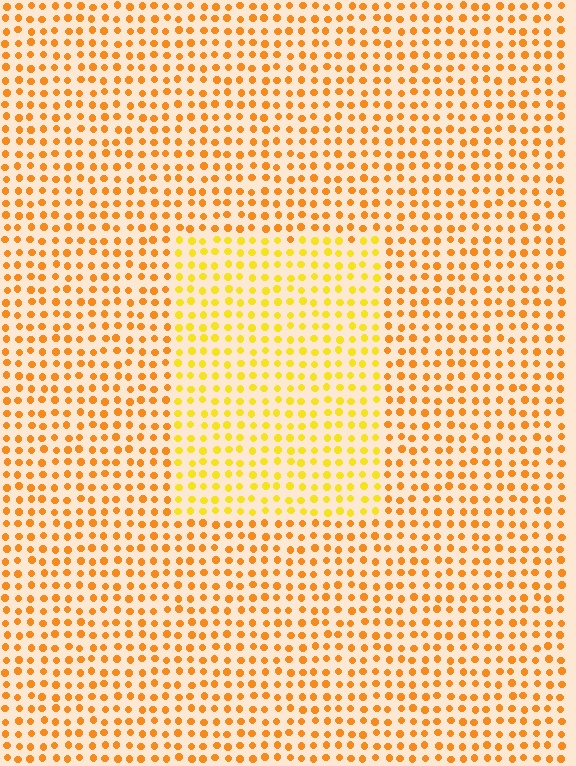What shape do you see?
I see a rectangle.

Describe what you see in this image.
The image is filled with small orange elements in a uniform arrangement. A rectangle-shaped region is visible where the elements are tinted to a slightly different hue, forming a subtle color boundary.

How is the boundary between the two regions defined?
The boundary is defined purely by a slight shift in hue (about 25 degrees). Spacing, size, and orientation are identical on both sides.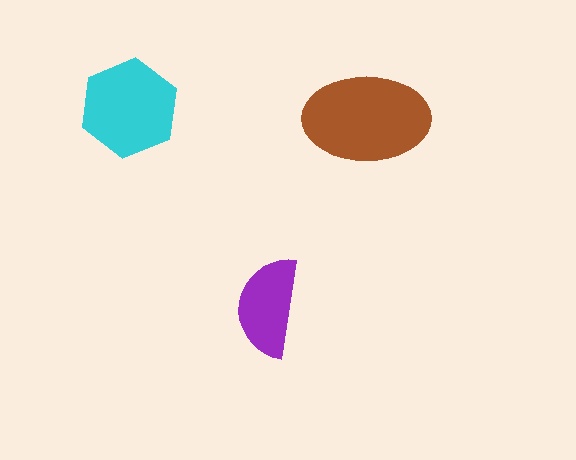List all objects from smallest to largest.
The purple semicircle, the cyan hexagon, the brown ellipse.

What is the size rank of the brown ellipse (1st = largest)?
1st.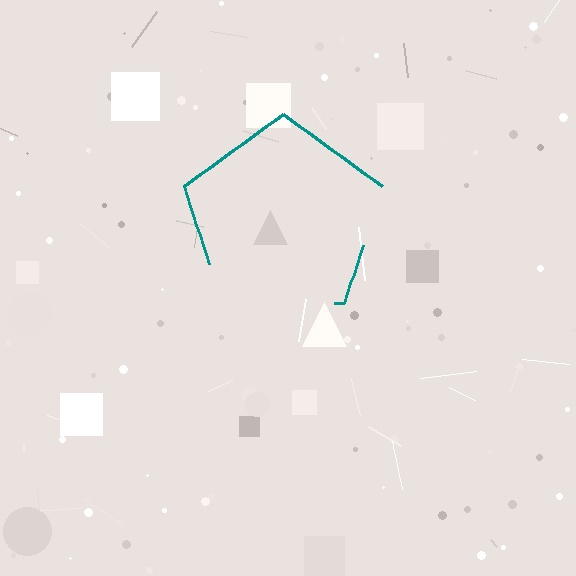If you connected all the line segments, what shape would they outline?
They would outline a pentagon.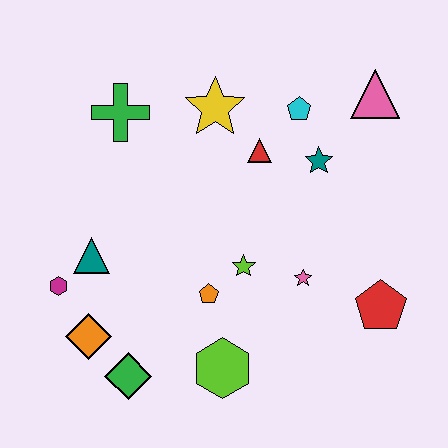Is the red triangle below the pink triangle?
Yes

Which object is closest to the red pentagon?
The pink star is closest to the red pentagon.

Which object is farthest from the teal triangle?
The pink triangle is farthest from the teal triangle.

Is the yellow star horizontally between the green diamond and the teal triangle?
No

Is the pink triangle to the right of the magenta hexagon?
Yes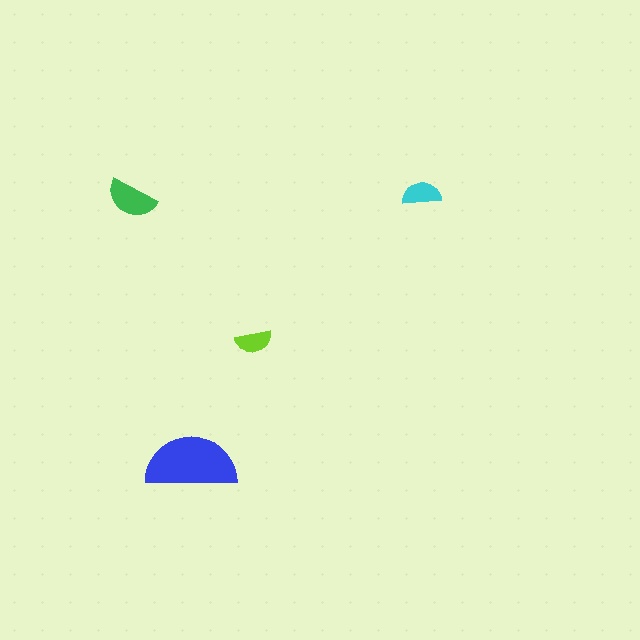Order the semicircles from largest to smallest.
the blue one, the green one, the cyan one, the lime one.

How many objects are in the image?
There are 4 objects in the image.